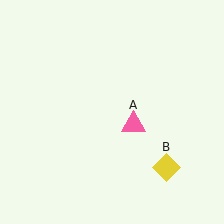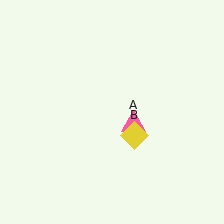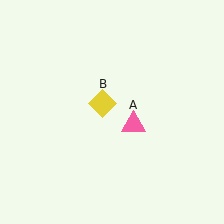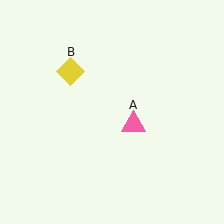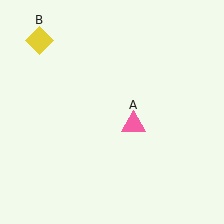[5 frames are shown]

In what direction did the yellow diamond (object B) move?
The yellow diamond (object B) moved up and to the left.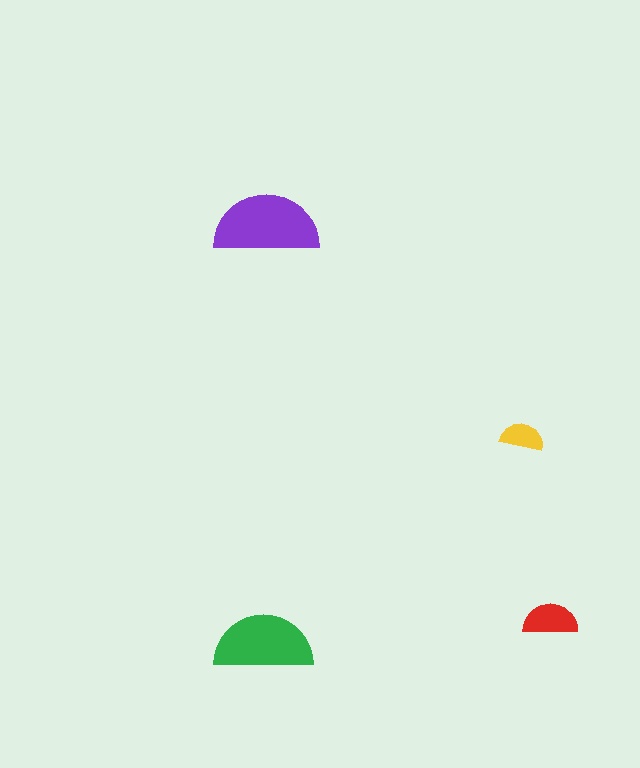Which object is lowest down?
The green semicircle is bottommost.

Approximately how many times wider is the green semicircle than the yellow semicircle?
About 2.5 times wider.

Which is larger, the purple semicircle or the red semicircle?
The purple one.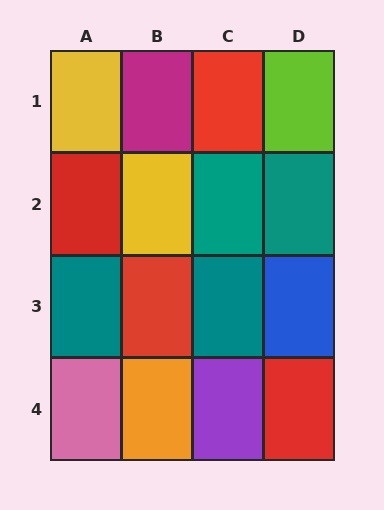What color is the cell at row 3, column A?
Teal.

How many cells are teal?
4 cells are teal.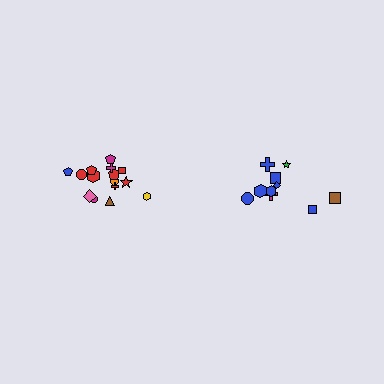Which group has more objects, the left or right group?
The left group.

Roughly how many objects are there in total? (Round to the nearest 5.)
Roughly 25 objects in total.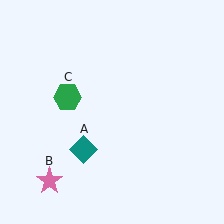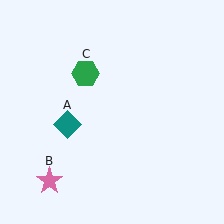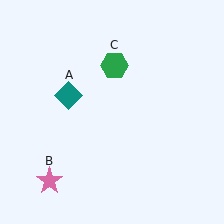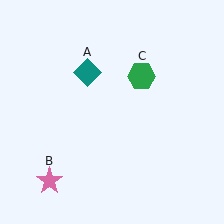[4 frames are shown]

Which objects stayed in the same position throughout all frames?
Pink star (object B) remained stationary.